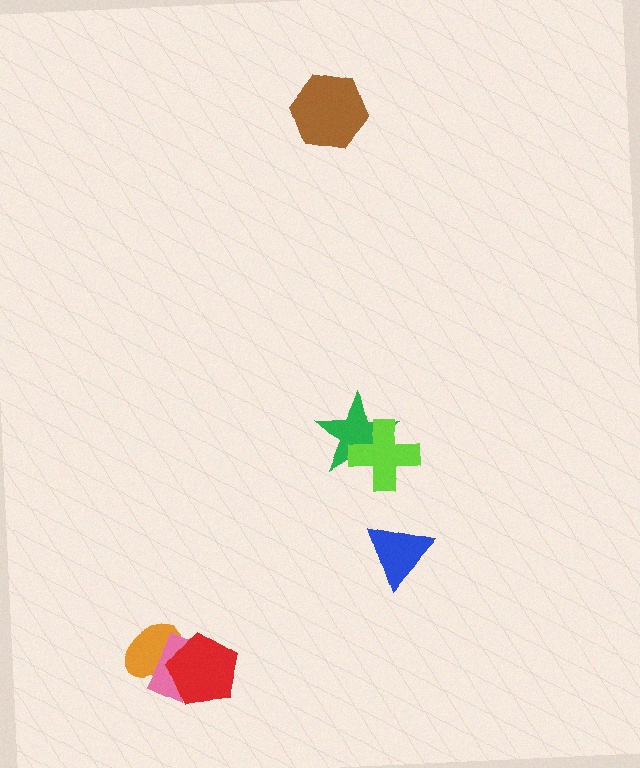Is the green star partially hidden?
Yes, it is partially covered by another shape.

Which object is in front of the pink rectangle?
The red pentagon is in front of the pink rectangle.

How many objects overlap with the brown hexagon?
0 objects overlap with the brown hexagon.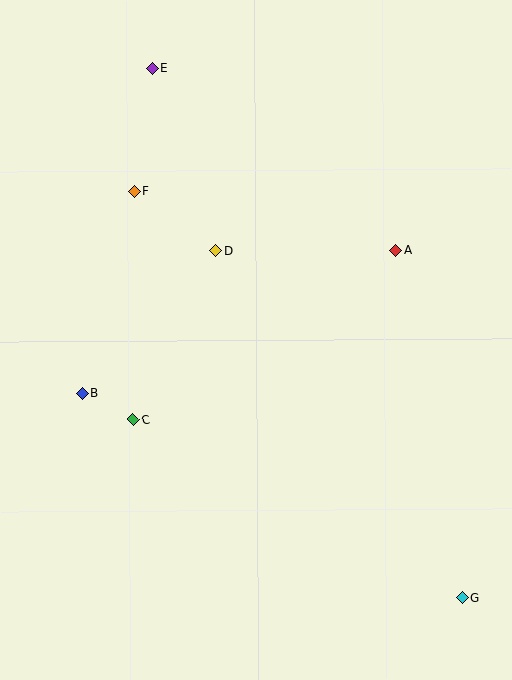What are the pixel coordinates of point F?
Point F is at (134, 191).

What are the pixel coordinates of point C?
Point C is at (133, 420).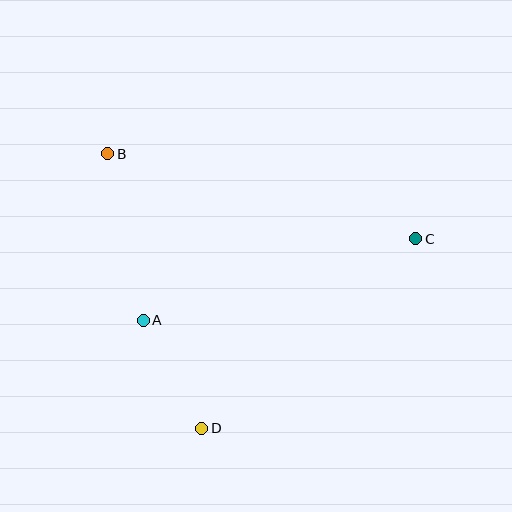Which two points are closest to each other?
Points A and D are closest to each other.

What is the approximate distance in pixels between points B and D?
The distance between B and D is approximately 290 pixels.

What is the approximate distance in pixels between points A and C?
The distance between A and C is approximately 284 pixels.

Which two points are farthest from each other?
Points B and C are farthest from each other.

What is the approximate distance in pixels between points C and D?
The distance between C and D is approximately 286 pixels.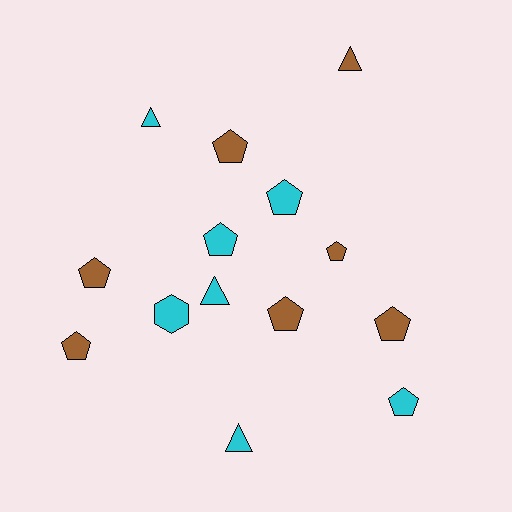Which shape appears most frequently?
Pentagon, with 9 objects.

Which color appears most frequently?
Cyan, with 7 objects.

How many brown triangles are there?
There is 1 brown triangle.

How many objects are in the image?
There are 14 objects.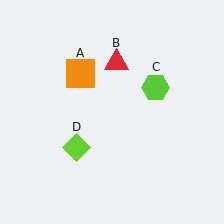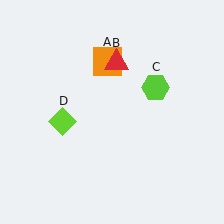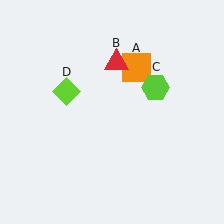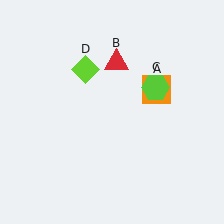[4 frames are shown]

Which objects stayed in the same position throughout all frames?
Red triangle (object B) and lime hexagon (object C) remained stationary.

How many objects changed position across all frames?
2 objects changed position: orange square (object A), lime diamond (object D).